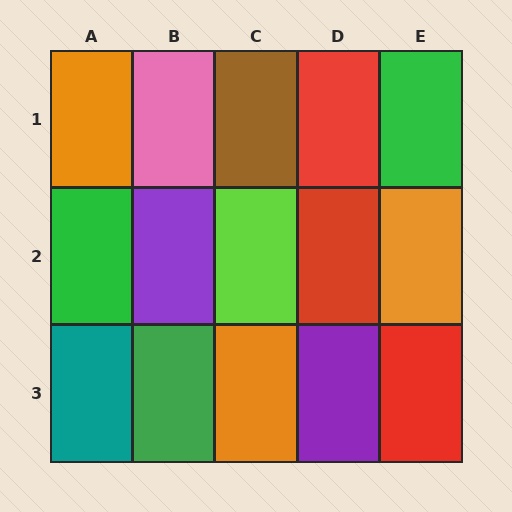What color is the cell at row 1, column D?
Red.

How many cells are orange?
3 cells are orange.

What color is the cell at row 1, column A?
Orange.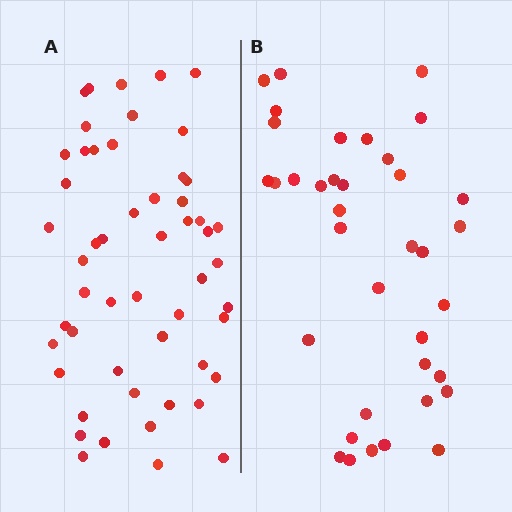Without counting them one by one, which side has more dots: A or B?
Region A (the left region) has more dots.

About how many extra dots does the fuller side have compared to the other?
Region A has approximately 15 more dots than region B.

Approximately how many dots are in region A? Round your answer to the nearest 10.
About 50 dots. (The exact count is 53, which rounds to 50.)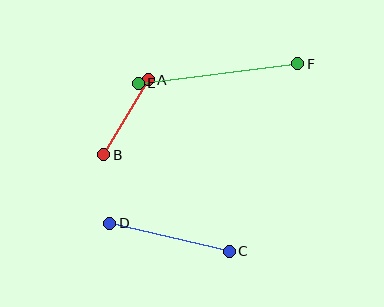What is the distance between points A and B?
The distance is approximately 87 pixels.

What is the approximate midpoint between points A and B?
The midpoint is at approximately (126, 117) pixels.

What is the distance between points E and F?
The distance is approximately 161 pixels.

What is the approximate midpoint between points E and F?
The midpoint is at approximately (218, 74) pixels.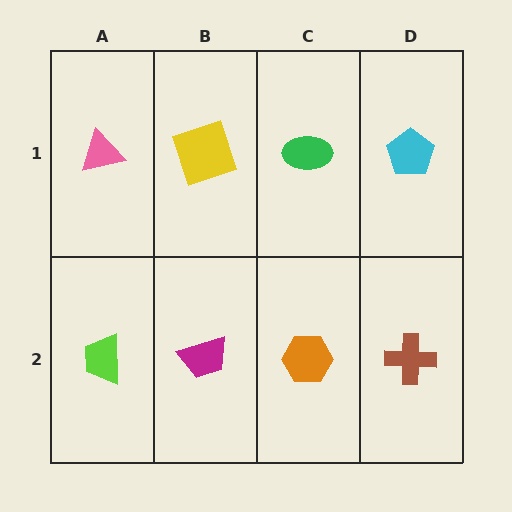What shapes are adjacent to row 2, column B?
A yellow square (row 1, column B), a lime trapezoid (row 2, column A), an orange hexagon (row 2, column C).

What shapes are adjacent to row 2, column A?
A pink triangle (row 1, column A), a magenta trapezoid (row 2, column B).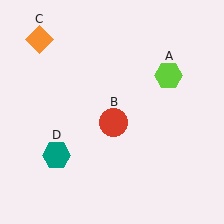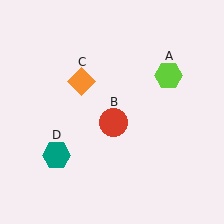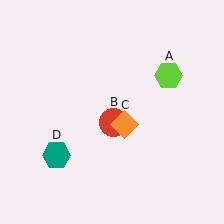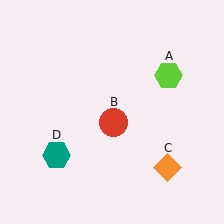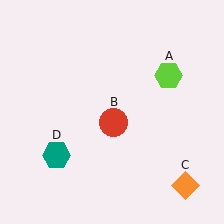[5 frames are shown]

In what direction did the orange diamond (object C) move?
The orange diamond (object C) moved down and to the right.